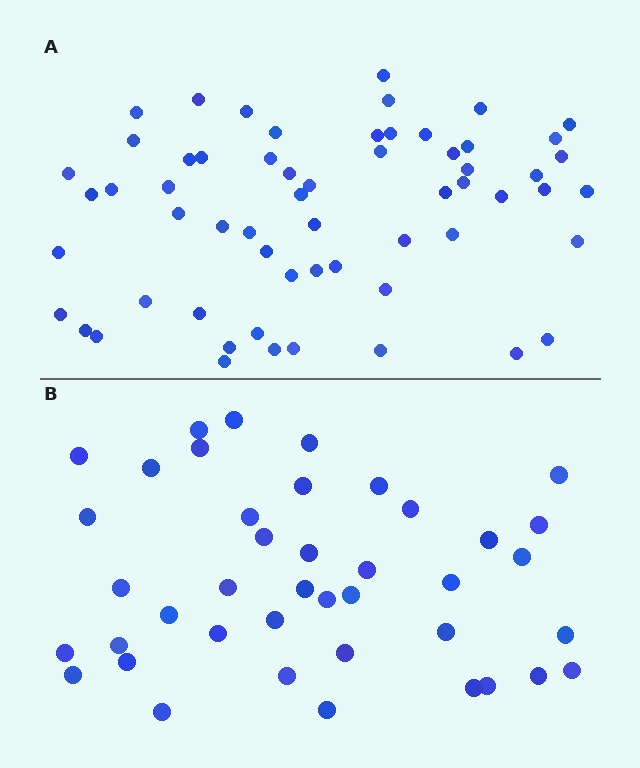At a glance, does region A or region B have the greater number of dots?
Region A (the top region) has more dots.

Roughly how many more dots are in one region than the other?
Region A has approximately 20 more dots than region B.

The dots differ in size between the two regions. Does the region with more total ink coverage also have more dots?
No. Region B has more total ink coverage because its dots are larger, but region A actually contains more individual dots. Total area can be misleading — the number of items is what matters here.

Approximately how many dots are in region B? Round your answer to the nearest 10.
About 40 dots. (The exact count is 41, which rounds to 40.)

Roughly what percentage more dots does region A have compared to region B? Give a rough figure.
About 45% more.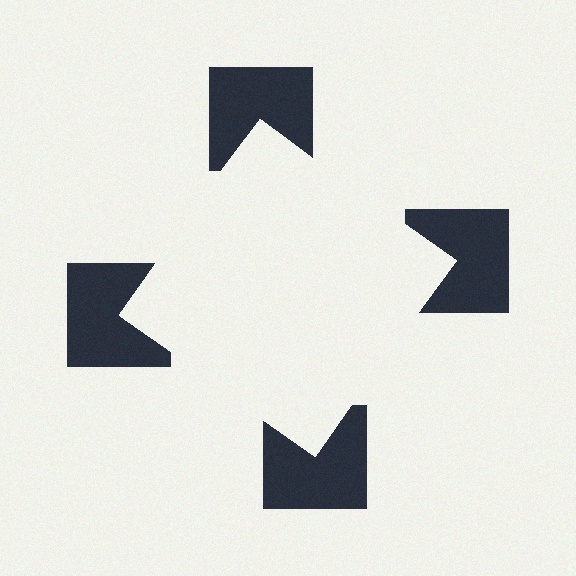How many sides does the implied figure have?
4 sides.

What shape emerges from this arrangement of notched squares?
An illusory square — its edges are inferred from the aligned wedge cuts in the notched squares, not physically drawn.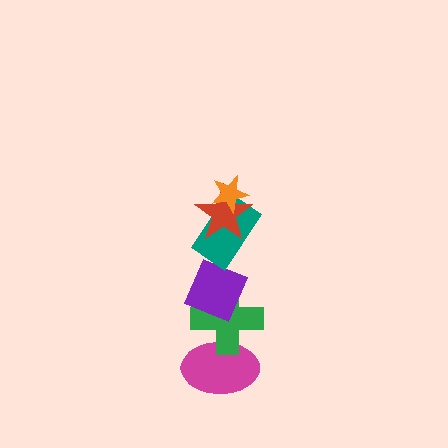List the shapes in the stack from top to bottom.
From top to bottom: the orange star, the red star, the teal rectangle, the purple diamond, the green cross, the magenta ellipse.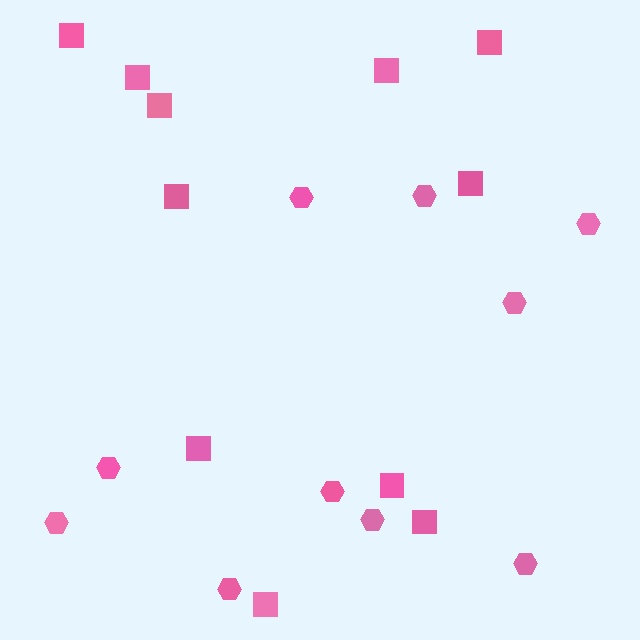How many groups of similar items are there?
There are 2 groups: one group of hexagons (10) and one group of squares (11).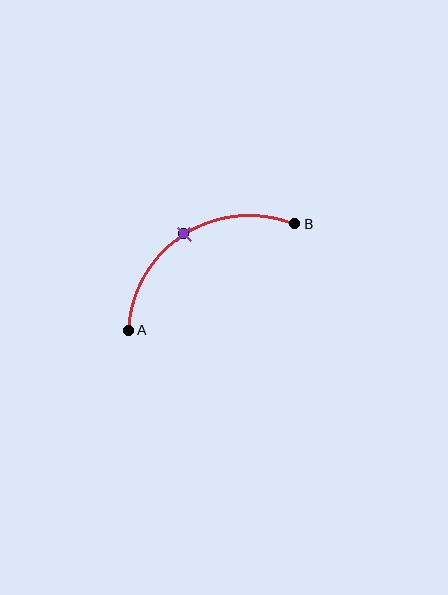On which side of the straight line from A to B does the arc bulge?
The arc bulges above the straight line connecting A and B.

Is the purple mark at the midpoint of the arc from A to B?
Yes. The purple mark lies on the arc at equal arc-length from both A and B — it is the arc midpoint.